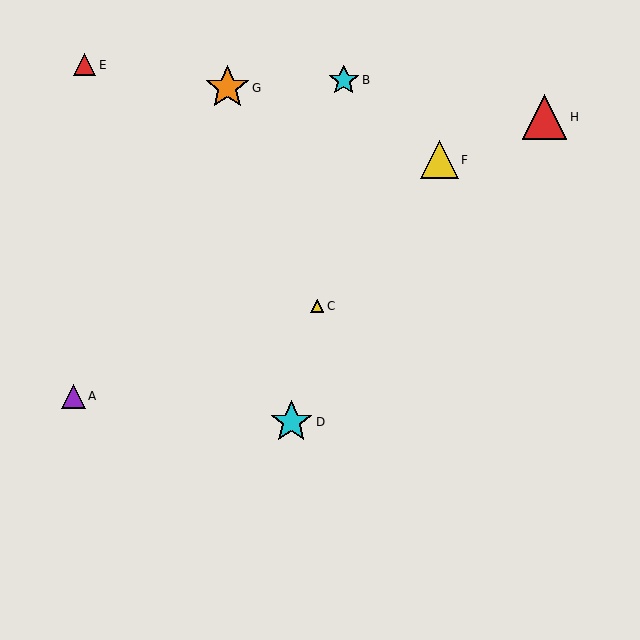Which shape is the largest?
The red triangle (labeled H) is the largest.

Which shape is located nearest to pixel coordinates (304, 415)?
The cyan star (labeled D) at (291, 422) is nearest to that location.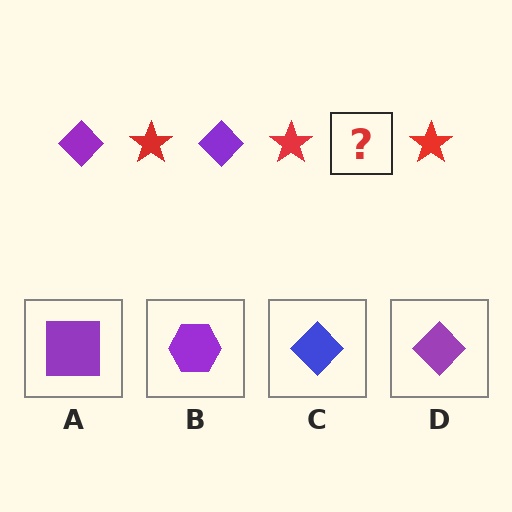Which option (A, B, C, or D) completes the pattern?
D.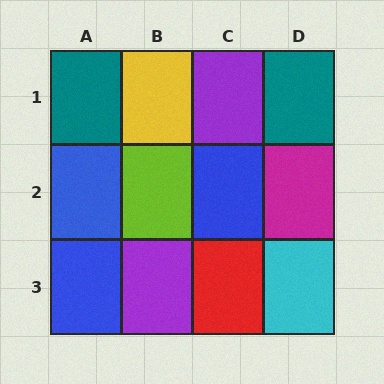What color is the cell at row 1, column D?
Teal.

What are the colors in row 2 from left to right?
Blue, lime, blue, magenta.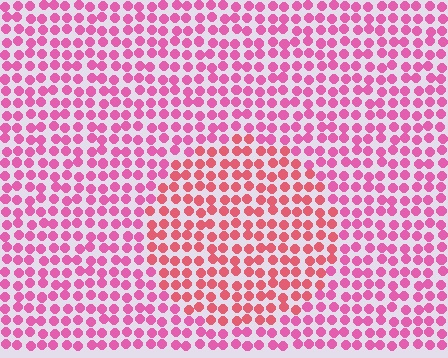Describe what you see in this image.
The image is filled with small pink elements in a uniform arrangement. A circle-shaped region is visible where the elements are tinted to a slightly different hue, forming a subtle color boundary.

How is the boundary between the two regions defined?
The boundary is defined purely by a slight shift in hue (about 27 degrees). Spacing, size, and orientation are identical on both sides.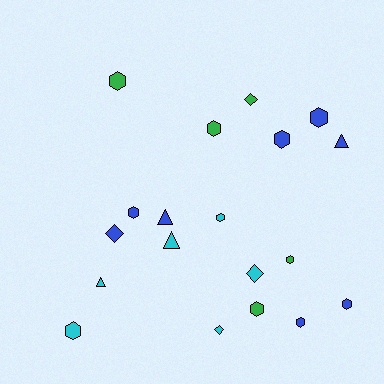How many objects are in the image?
There are 19 objects.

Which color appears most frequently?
Blue, with 8 objects.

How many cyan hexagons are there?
There are 2 cyan hexagons.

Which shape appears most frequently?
Hexagon, with 11 objects.